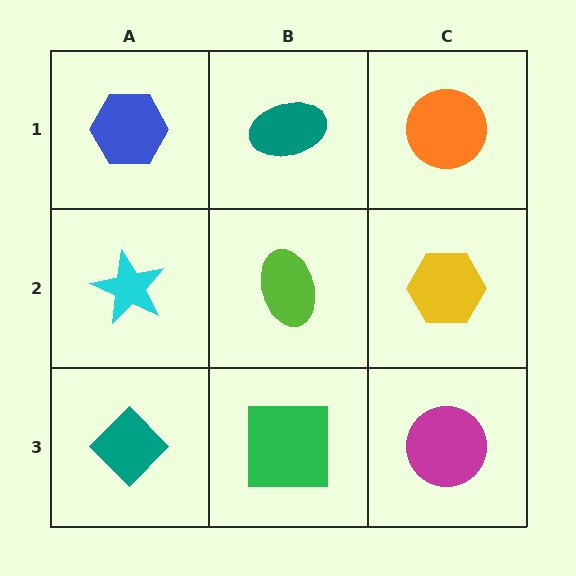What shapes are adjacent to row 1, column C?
A yellow hexagon (row 2, column C), a teal ellipse (row 1, column B).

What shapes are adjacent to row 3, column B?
A lime ellipse (row 2, column B), a teal diamond (row 3, column A), a magenta circle (row 3, column C).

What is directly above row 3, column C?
A yellow hexagon.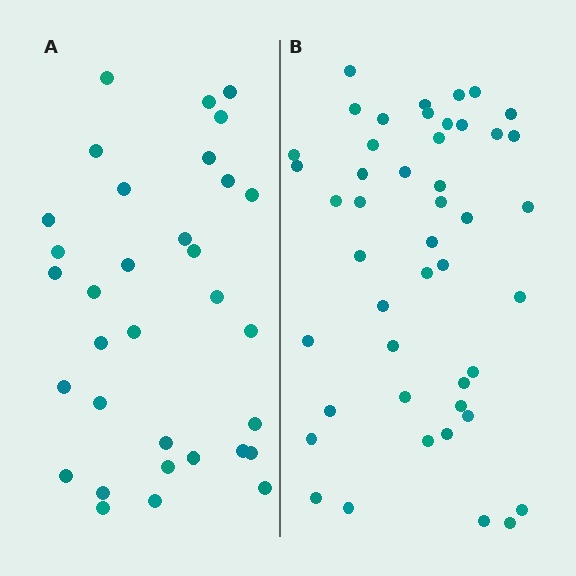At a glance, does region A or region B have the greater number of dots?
Region B (the right region) has more dots.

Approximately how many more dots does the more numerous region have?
Region B has approximately 15 more dots than region A.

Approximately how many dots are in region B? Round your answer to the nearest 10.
About 50 dots. (The exact count is 46, which rounds to 50.)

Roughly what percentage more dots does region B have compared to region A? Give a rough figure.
About 40% more.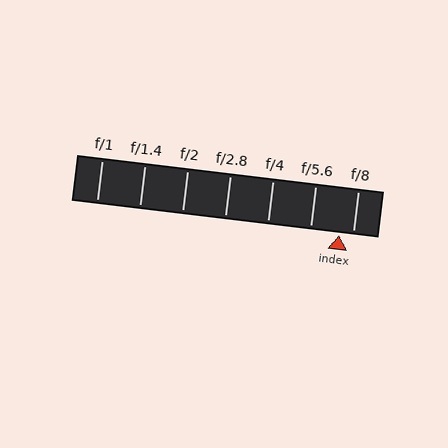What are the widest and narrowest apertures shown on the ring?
The widest aperture shown is f/1 and the narrowest is f/8.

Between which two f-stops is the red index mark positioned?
The index mark is between f/5.6 and f/8.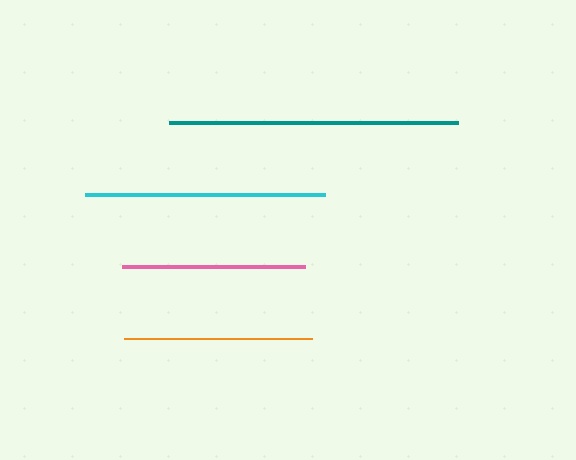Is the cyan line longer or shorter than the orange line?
The cyan line is longer than the orange line.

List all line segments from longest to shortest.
From longest to shortest: teal, cyan, orange, pink.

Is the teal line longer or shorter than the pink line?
The teal line is longer than the pink line.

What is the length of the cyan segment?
The cyan segment is approximately 240 pixels long.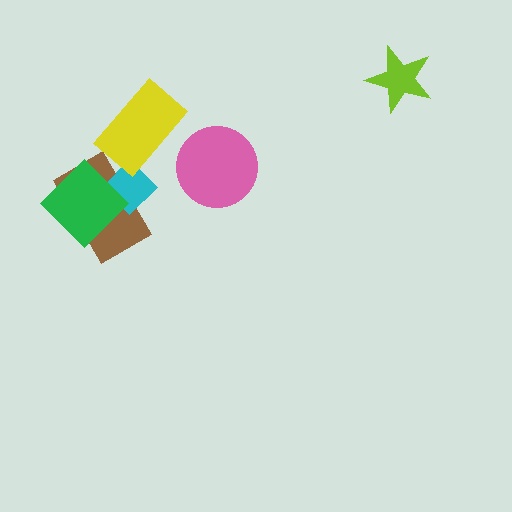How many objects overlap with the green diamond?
2 objects overlap with the green diamond.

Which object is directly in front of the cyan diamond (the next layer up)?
The green diamond is directly in front of the cyan diamond.